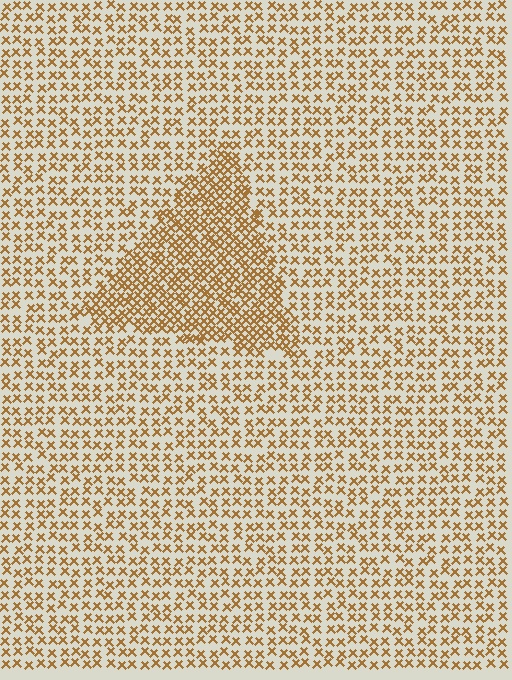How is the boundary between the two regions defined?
The boundary is defined by a change in element density (approximately 1.9x ratio). All elements are the same color, size, and shape.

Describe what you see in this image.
The image contains small brown elements arranged at two different densities. A triangle-shaped region is visible where the elements are more densely packed than the surrounding area.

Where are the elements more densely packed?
The elements are more densely packed inside the triangle boundary.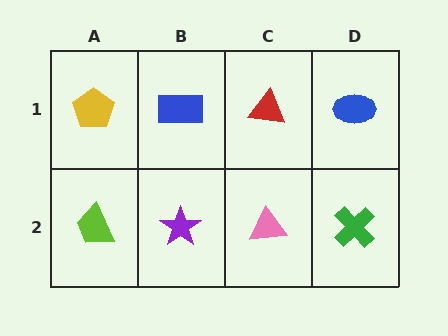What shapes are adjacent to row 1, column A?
A lime trapezoid (row 2, column A), a blue rectangle (row 1, column B).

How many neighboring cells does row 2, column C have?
3.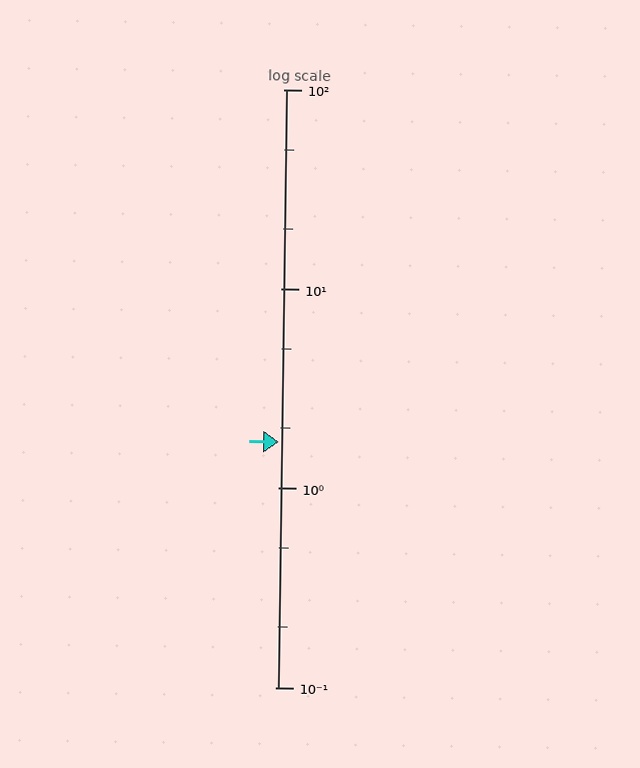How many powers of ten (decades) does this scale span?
The scale spans 3 decades, from 0.1 to 100.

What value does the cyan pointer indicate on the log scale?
The pointer indicates approximately 1.7.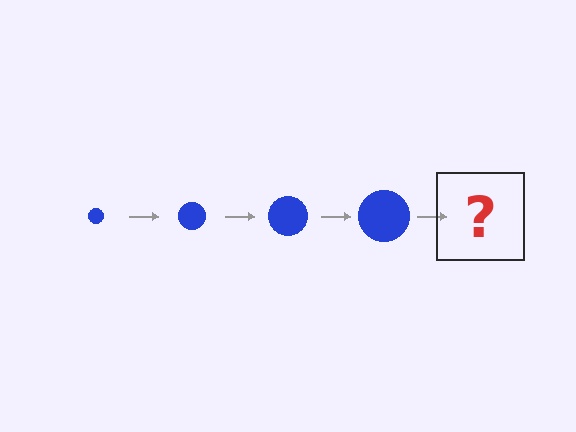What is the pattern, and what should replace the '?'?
The pattern is that the circle gets progressively larger each step. The '?' should be a blue circle, larger than the previous one.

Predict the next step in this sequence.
The next step is a blue circle, larger than the previous one.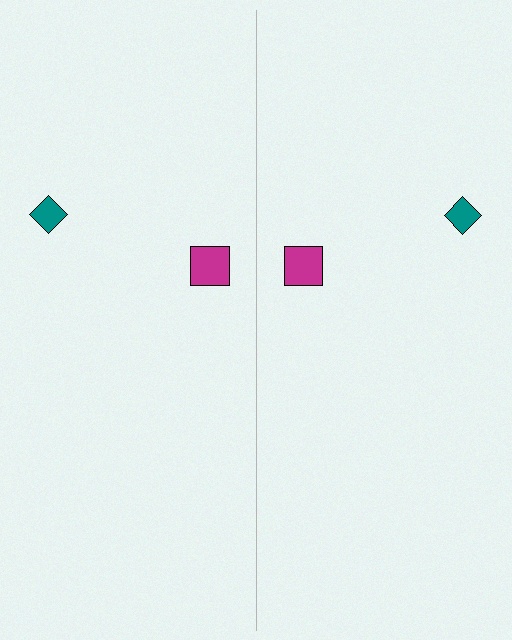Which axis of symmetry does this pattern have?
The pattern has a vertical axis of symmetry running through the center of the image.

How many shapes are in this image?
There are 4 shapes in this image.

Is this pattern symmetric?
Yes, this pattern has bilateral (reflection) symmetry.